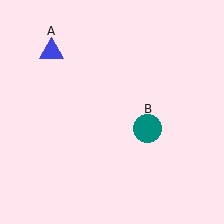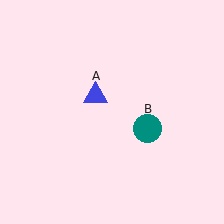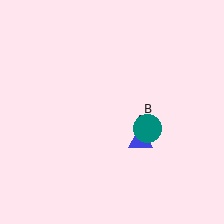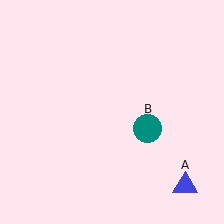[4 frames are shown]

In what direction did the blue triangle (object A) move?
The blue triangle (object A) moved down and to the right.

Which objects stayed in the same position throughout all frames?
Teal circle (object B) remained stationary.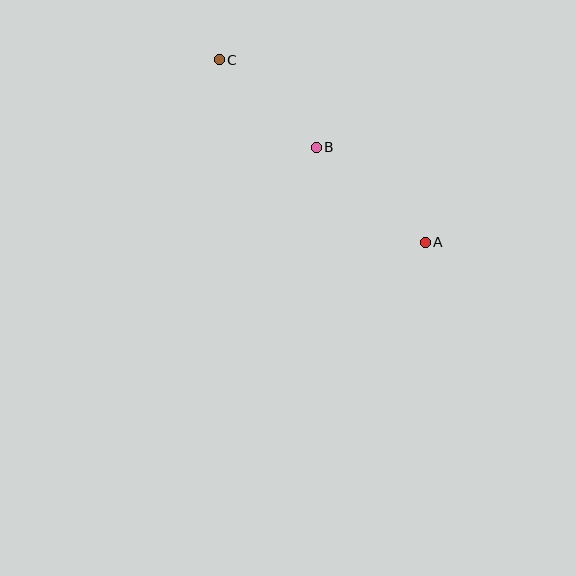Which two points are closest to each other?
Points B and C are closest to each other.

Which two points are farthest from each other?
Points A and C are farthest from each other.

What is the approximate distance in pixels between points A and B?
The distance between A and B is approximately 144 pixels.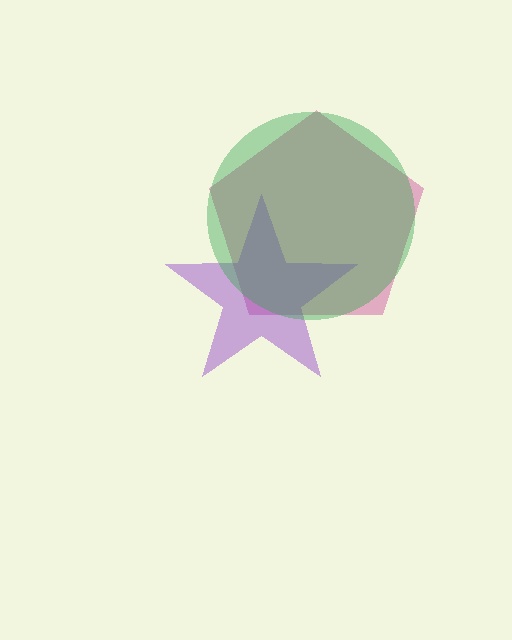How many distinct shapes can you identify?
There are 3 distinct shapes: a magenta pentagon, a purple star, a green circle.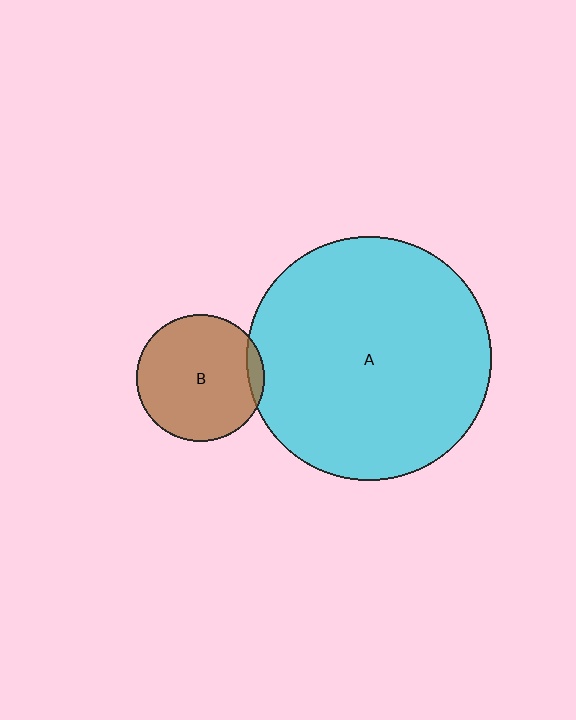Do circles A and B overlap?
Yes.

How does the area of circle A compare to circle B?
Approximately 3.6 times.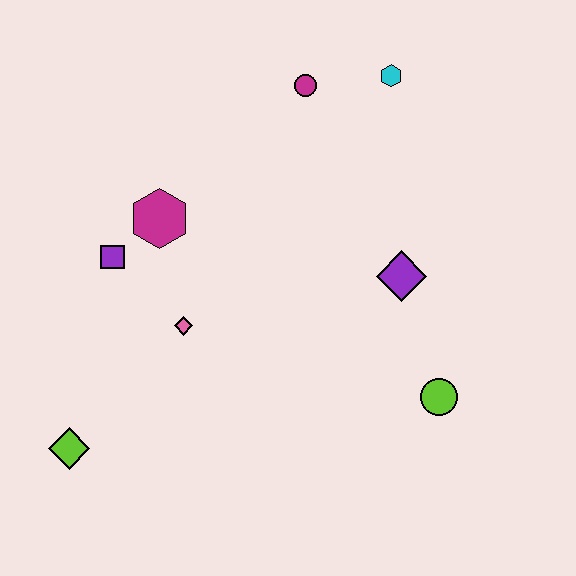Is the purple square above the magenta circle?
No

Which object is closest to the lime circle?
The purple diamond is closest to the lime circle.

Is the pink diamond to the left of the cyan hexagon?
Yes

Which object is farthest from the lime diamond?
The cyan hexagon is farthest from the lime diamond.